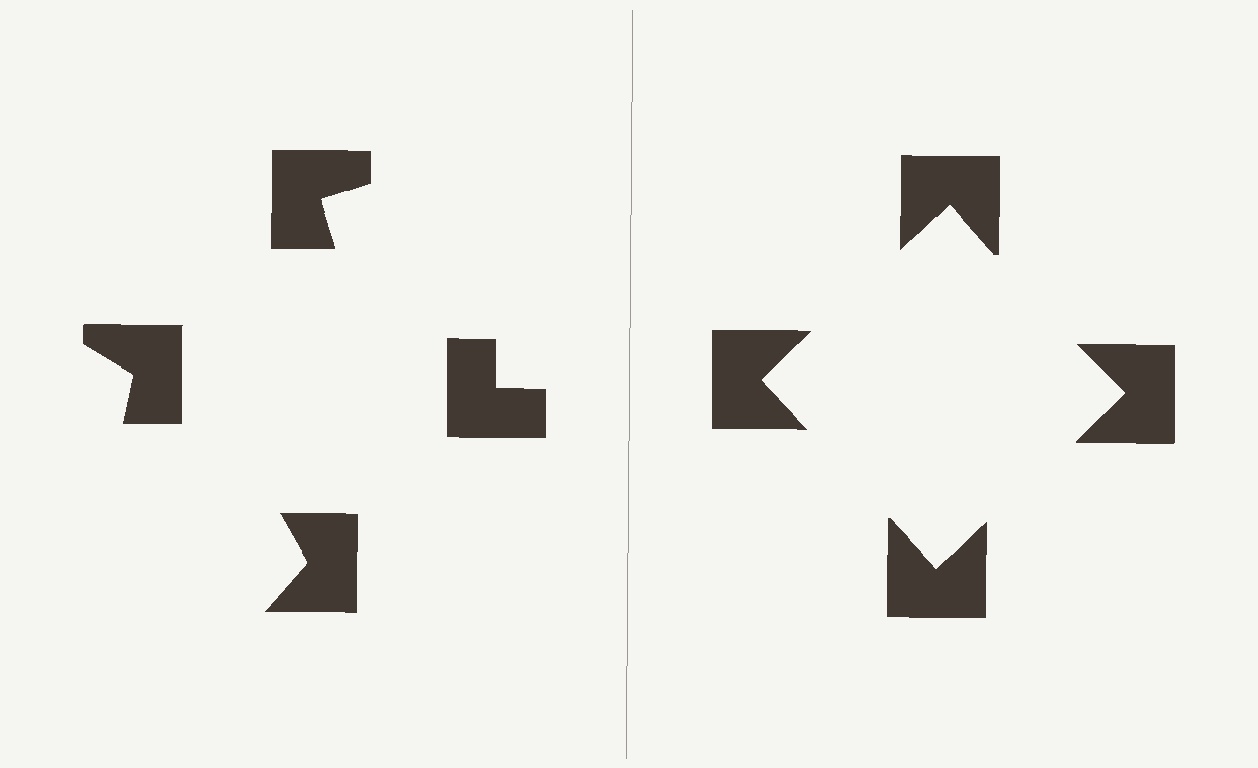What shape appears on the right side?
An illusory square.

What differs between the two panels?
The notched squares are positioned identically on both sides; only the wedge orientations differ. On the right they align to a square; on the left they are misaligned.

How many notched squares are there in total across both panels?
8 — 4 on each side.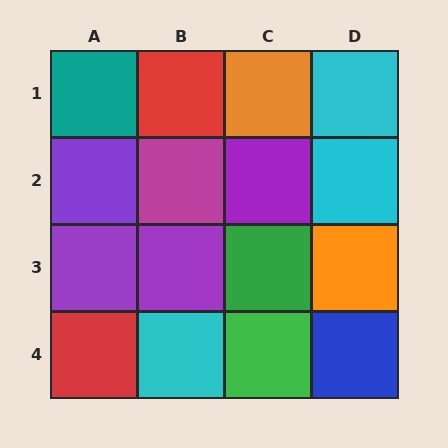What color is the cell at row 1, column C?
Orange.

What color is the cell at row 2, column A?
Purple.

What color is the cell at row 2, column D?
Cyan.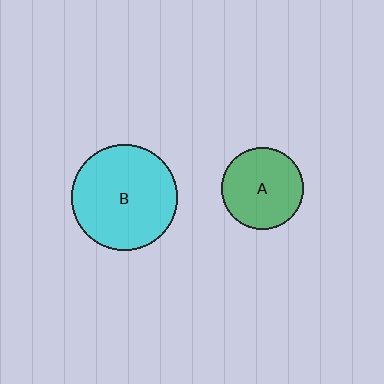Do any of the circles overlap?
No, none of the circles overlap.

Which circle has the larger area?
Circle B (cyan).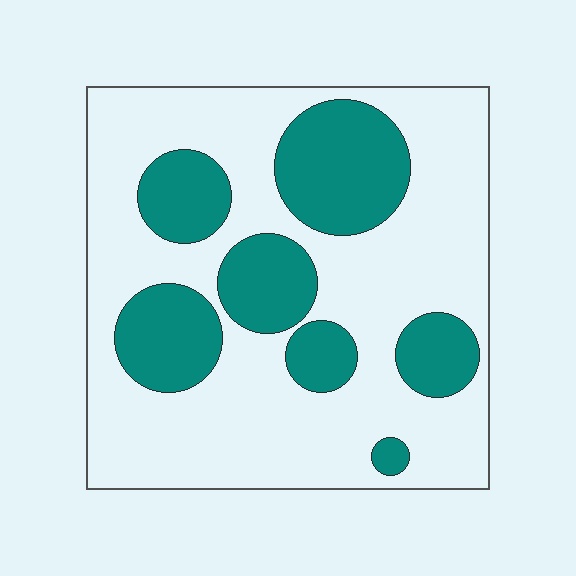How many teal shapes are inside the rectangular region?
7.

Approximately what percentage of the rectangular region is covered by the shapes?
Approximately 30%.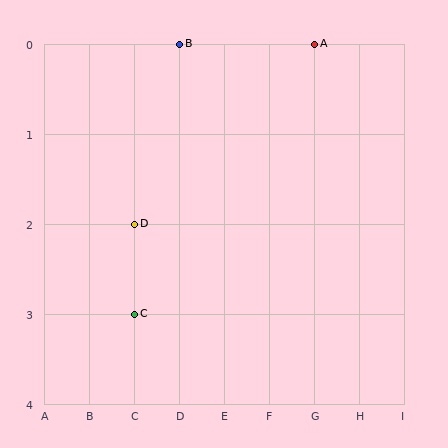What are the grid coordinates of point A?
Point A is at grid coordinates (G, 0).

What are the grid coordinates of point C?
Point C is at grid coordinates (C, 3).